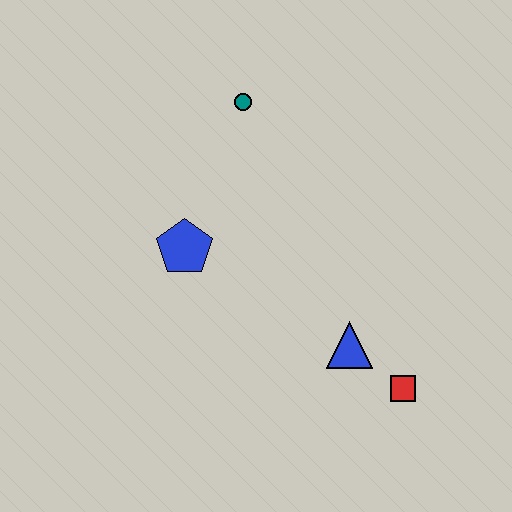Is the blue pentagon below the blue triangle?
No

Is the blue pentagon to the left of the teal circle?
Yes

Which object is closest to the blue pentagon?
The teal circle is closest to the blue pentagon.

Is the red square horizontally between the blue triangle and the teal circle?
No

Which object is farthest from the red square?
The teal circle is farthest from the red square.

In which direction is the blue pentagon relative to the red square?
The blue pentagon is to the left of the red square.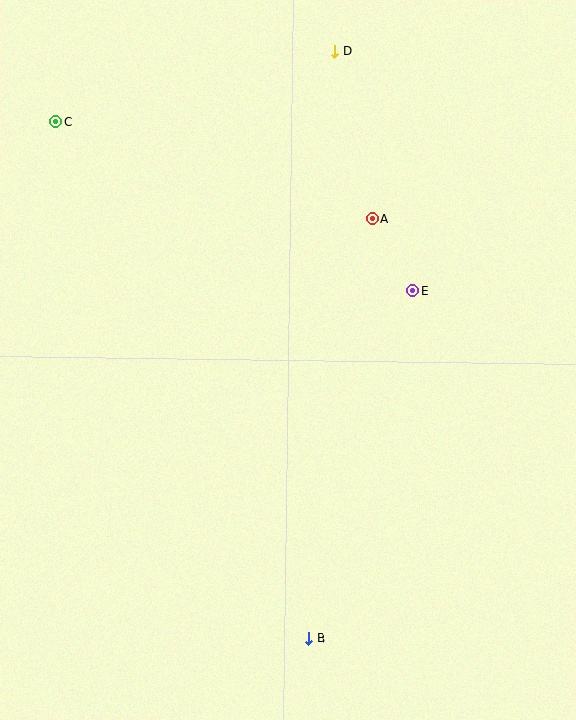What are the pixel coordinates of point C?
Point C is at (56, 121).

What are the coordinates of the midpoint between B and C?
The midpoint between B and C is at (183, 380).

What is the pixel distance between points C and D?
The distance between C and D is 288 pixels.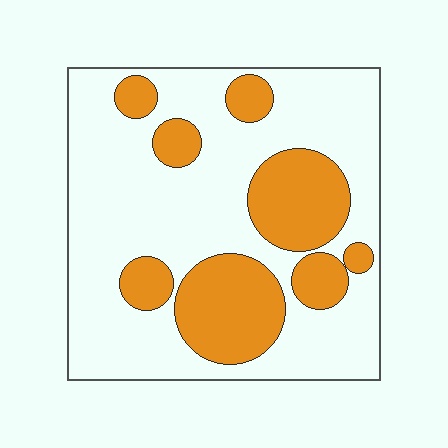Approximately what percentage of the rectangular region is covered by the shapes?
Approximately 30%.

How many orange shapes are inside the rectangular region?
8.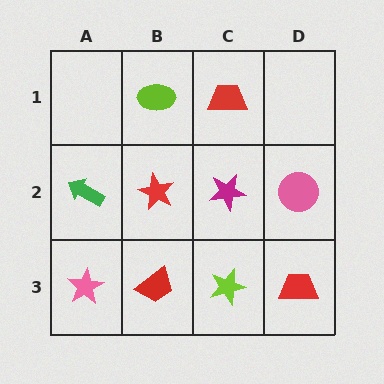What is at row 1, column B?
A lime ellipse.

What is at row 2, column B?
A red star.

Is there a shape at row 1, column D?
No, that cell is empty.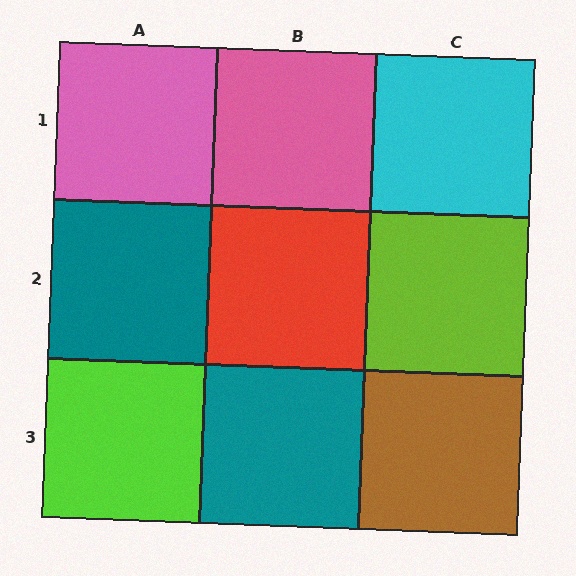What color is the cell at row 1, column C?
Cyan.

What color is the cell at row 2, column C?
Lime.